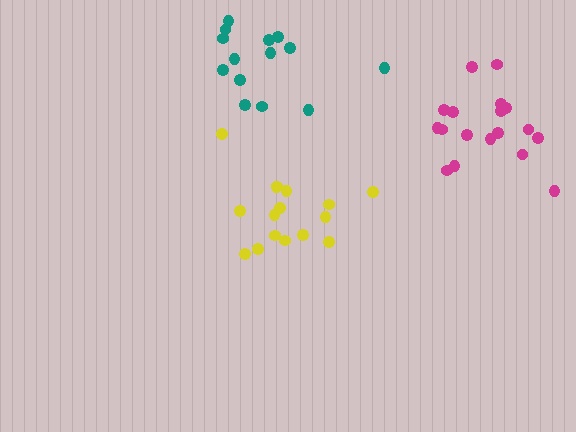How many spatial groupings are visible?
There are 3 spatial groupings.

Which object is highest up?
The teal cluster is topmost.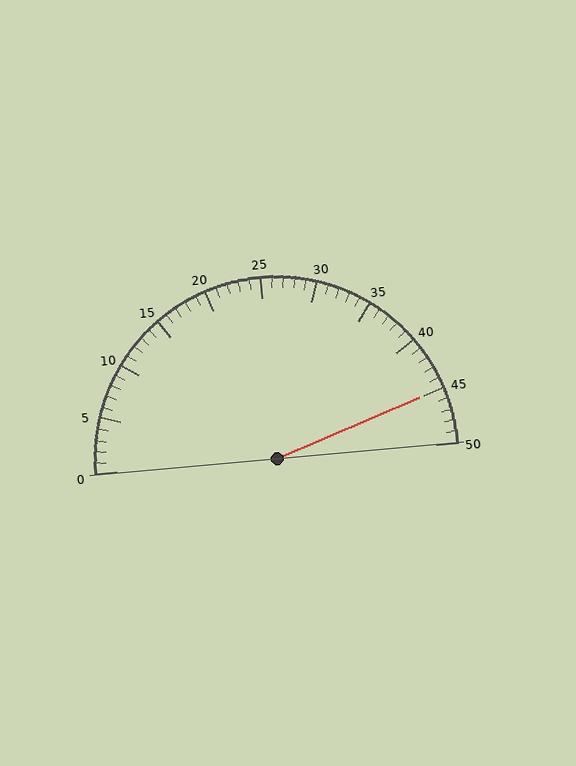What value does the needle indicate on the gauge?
The needle indicates approximately 45.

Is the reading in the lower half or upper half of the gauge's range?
The reading is in the upper half of the range (0 to 50).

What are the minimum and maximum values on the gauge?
The gauge ranges from 0 to 50.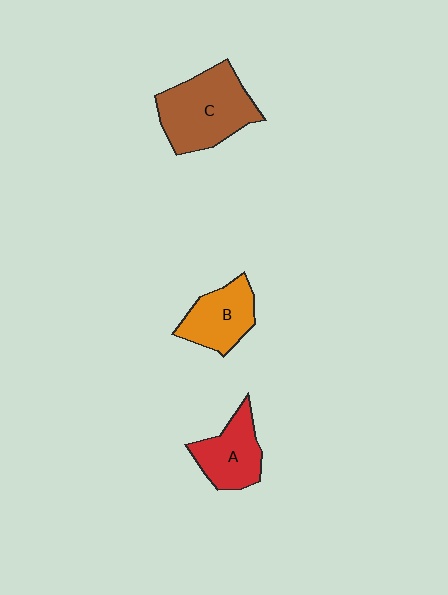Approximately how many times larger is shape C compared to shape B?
Approximately 1.6 times.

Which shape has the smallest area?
Shape B (orange).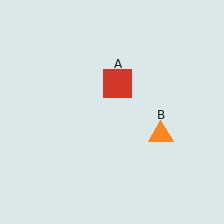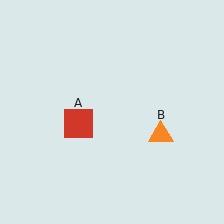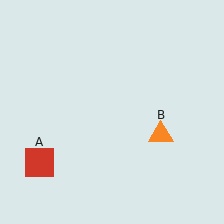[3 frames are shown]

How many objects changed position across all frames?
1 object changed position: red square (object A).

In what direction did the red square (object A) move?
The red square (object A) moved down and to the left.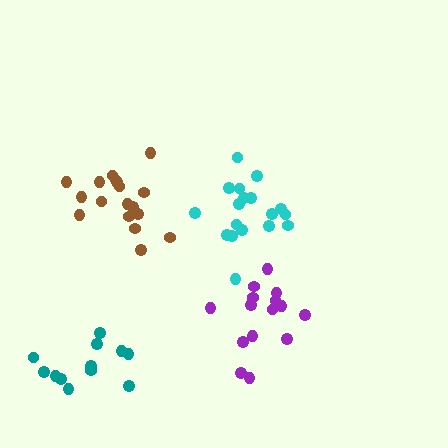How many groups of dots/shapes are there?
There are 4 groups.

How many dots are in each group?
Group 1: 15 dots, Group 2: 12 dots, Group 3: 18 dots, Group 4: 18 dots (63 total).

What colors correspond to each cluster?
The clusters are colored: purple, teal, brown, cyan.